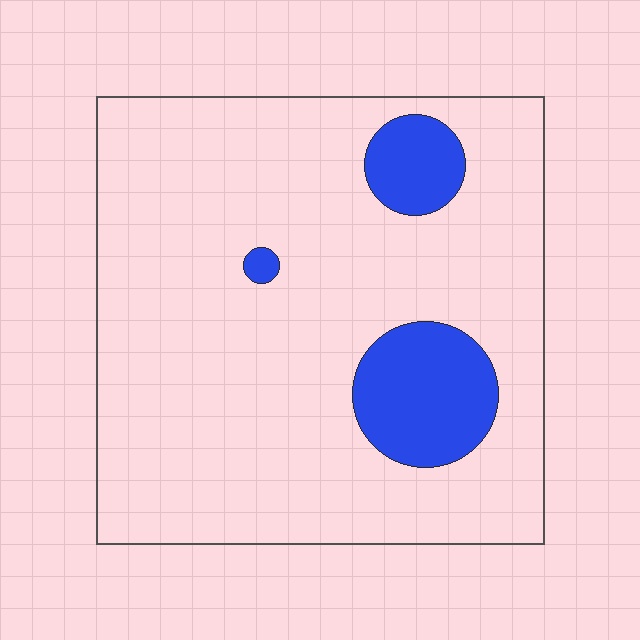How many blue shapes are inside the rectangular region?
3.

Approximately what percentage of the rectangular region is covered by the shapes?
Approximately 15%.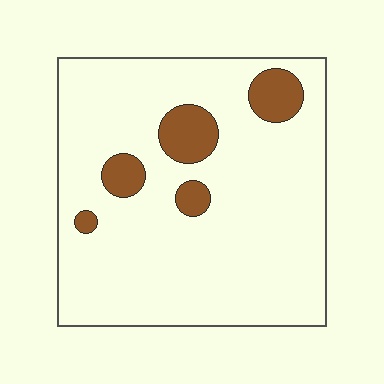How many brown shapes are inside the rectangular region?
5.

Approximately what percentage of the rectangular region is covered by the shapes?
Approximately 10%.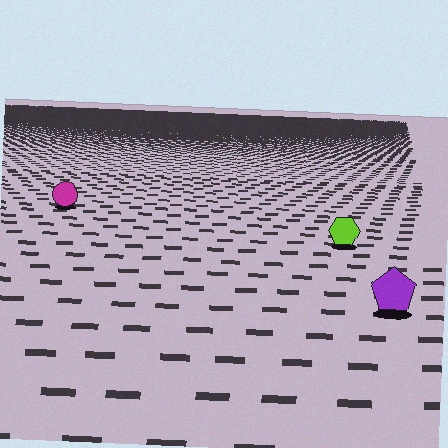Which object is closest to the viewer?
The purple pentagon is closest. The texture marks near it are larger and more spread out.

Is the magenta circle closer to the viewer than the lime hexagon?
No. The lime hexagon is closer — you can tell from the texture gradient: the ground texture is coarser near it.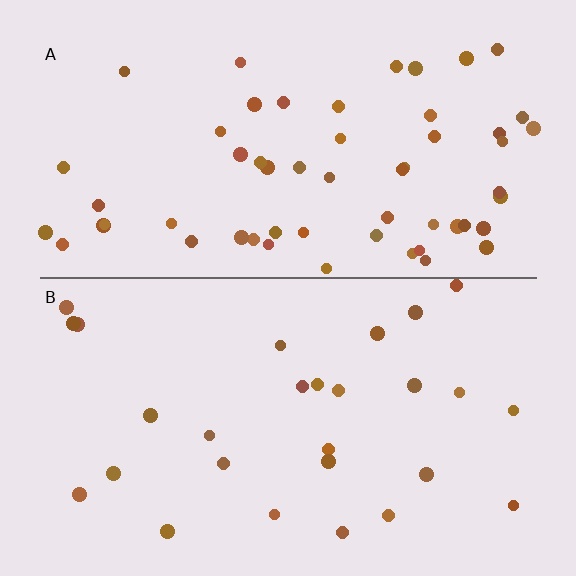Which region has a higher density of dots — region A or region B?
A (the top).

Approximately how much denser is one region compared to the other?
Approximately 2.1× — region A over region B.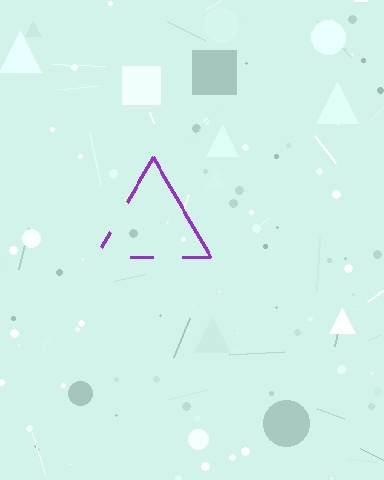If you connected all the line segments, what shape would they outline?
They would outline a triangle.